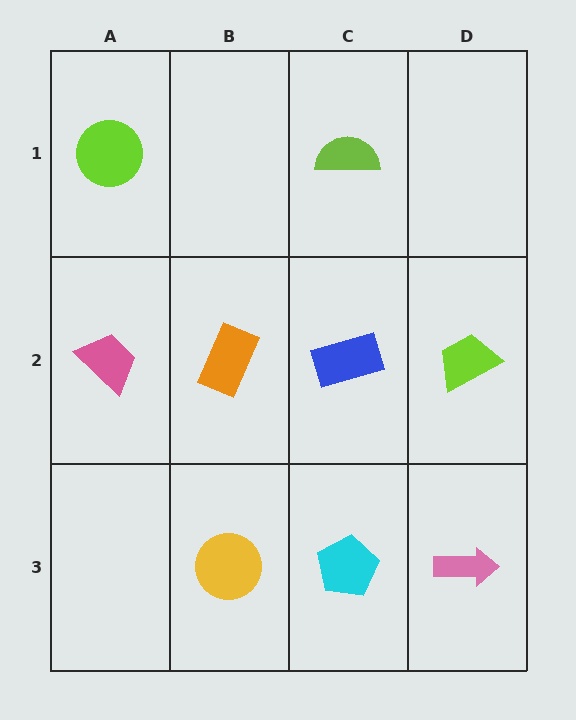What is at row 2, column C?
A blue rectangle.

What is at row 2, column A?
A pink trapezoid.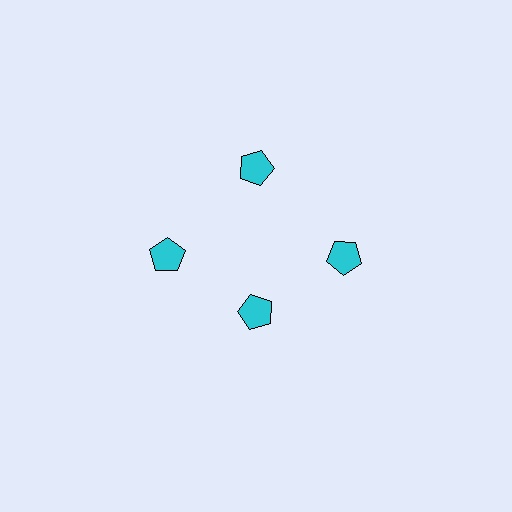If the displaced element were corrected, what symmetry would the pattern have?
It would have 4-fold rotational symmetry — the pattern would map onto itself every 90 degrees.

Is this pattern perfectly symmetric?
No. The 4 cyan pentagons are arranged in a ring, but one element near the 6 o'clock position is pulled inward toward the center, breaking the 4-fold rotational symmetry.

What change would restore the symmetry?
The symmetry would be restored by moving it outward, back onto the ring so that all 4 pentagons sit at equal angles and equal distance from the center.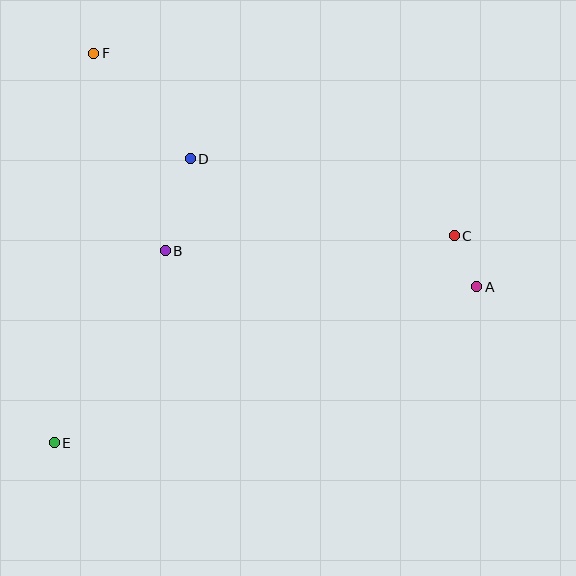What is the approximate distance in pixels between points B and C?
The distance between B and C is approximately 290 pixels.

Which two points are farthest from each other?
Points A and E are farthest from each other.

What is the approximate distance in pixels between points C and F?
The distance between C and F is approximately 405 pixels.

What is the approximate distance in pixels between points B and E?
The distance between B and E is approximately 222 pixels.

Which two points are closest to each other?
Points A and C are closest to each other.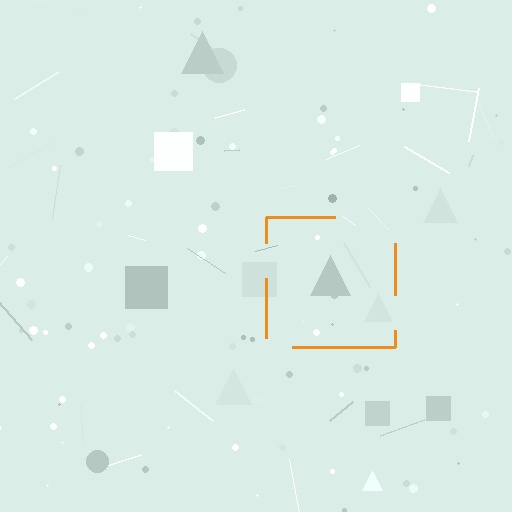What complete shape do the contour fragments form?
The contour fragments form a square.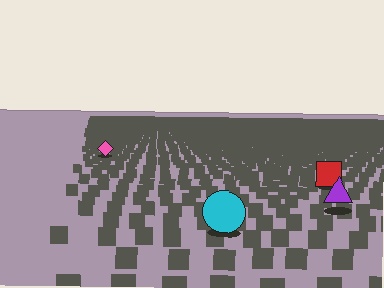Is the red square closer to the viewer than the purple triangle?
No. The purple triangle is closer — you can tell from the texture gradient: the ground texture is coarser near it.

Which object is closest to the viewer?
The cyan circle is closest. The texture marks near it are larger and more spread out.